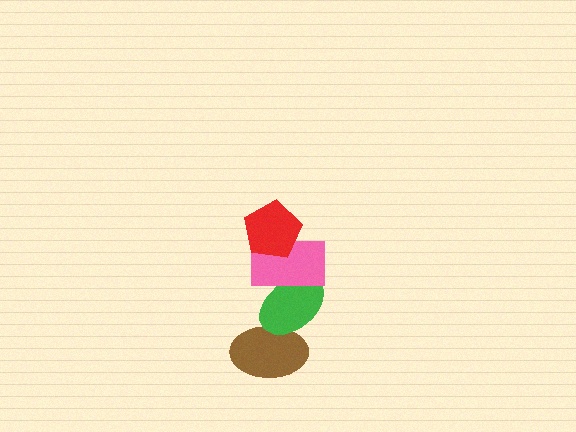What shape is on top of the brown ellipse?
The green ellipse is on top of the brown ellipse.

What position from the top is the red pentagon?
The red pentagon is 1st from the top.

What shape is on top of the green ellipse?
The pink rectangle is on top of the green ellipse.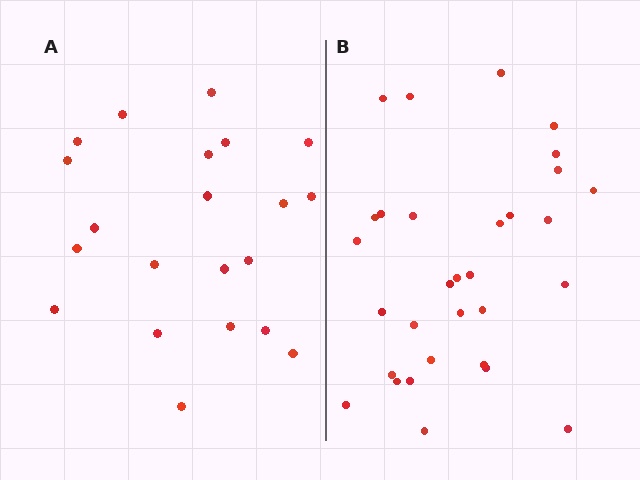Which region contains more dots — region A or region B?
Region B (the right region) has more dots.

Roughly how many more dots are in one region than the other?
Region B has roughly 10 or so more dots than region A.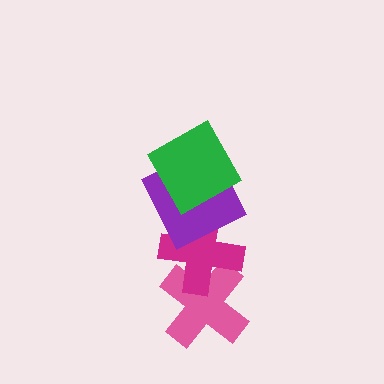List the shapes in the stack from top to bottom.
From top to bottom: the green square, the purple square, the magenta cross, the pink cross.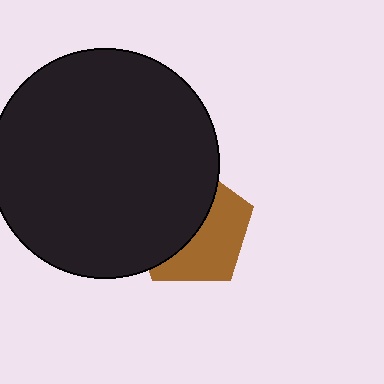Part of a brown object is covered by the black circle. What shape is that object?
It is a pentagon.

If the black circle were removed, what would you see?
You would see the complete brown pentagon.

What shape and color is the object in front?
The object in front is a black circle.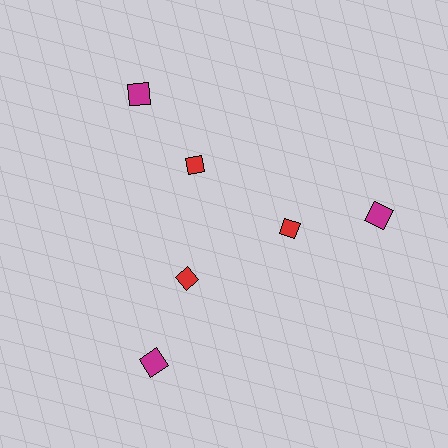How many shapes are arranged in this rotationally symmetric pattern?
There are 6 shapes, arranged in 3 groups of 2.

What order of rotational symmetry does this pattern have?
This pattern has 3-fold rotational symmetry.